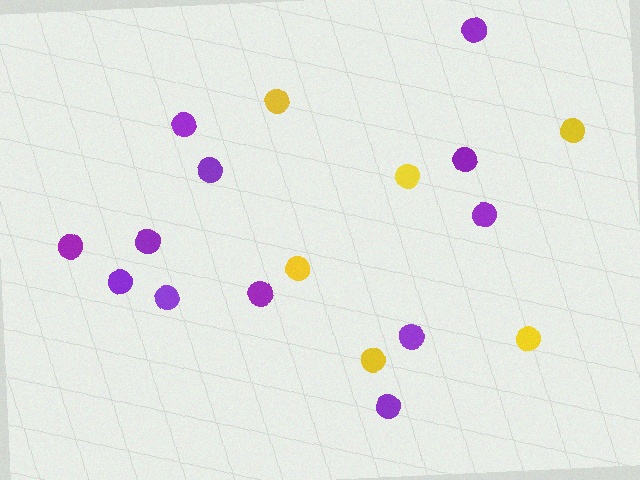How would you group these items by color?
There are 2 groups: one group of yellow circles (6) and one group of purple circles (12).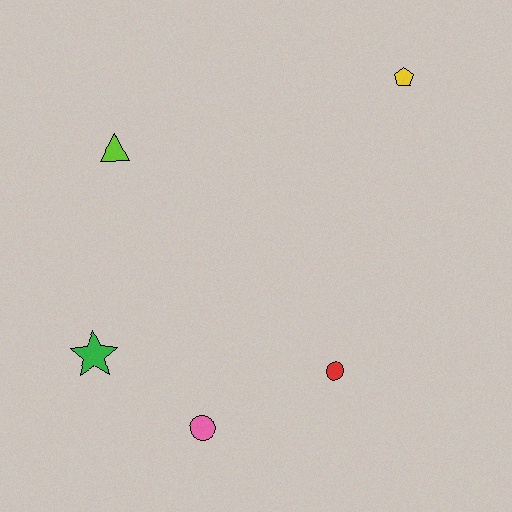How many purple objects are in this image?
There are no purple objects.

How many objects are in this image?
There are 5 objects.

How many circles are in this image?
There are 2 circles.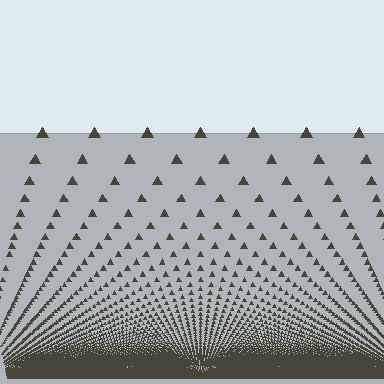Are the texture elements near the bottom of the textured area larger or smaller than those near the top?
Smaller. The gradient is inverted — elements near the bottom are smaller and denser.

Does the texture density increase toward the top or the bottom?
Density increases toward the bottom.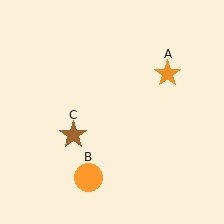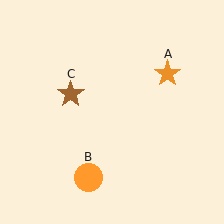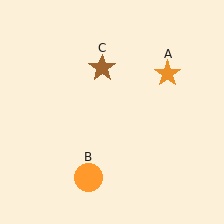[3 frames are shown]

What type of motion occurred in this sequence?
The brown star (object C) rotated clockwise around the center of the scene.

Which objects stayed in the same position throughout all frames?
Orange star (object A) and orange circle (object B) remained stationary.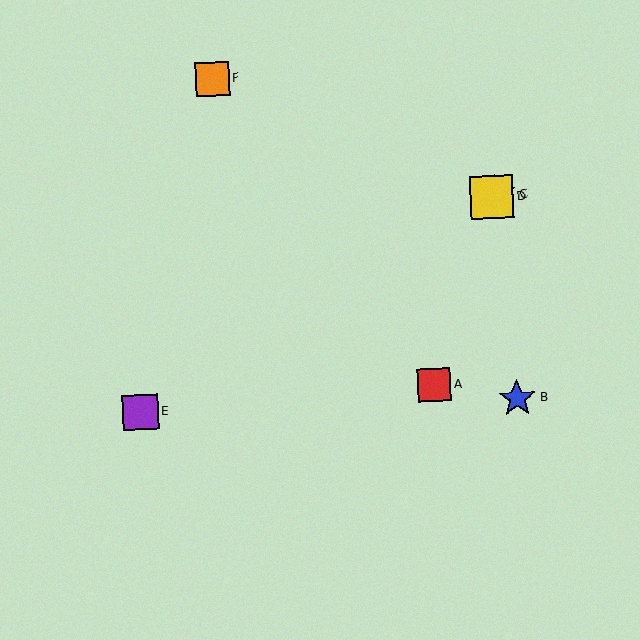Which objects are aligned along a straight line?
Objects C, D, E are aligned along a straight line.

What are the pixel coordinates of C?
Object C is at (495, 195).